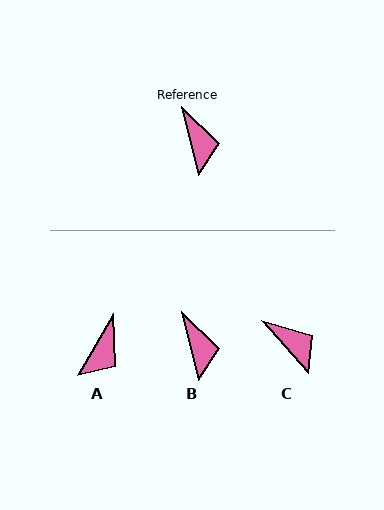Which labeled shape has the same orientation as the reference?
B.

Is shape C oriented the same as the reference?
No, it is off by about 28 degrees.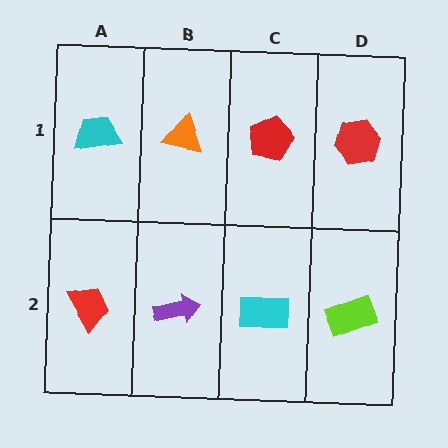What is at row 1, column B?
An orange triangle.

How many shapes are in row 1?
4 shapes.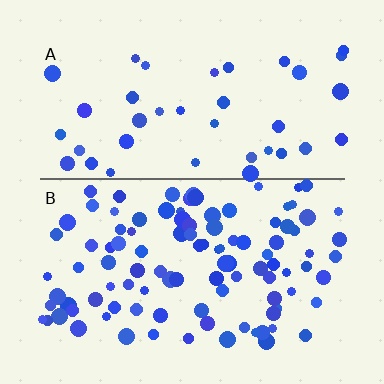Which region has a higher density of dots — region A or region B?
B (the bottom).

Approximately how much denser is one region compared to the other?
Approximately 2.7× — region B over region A.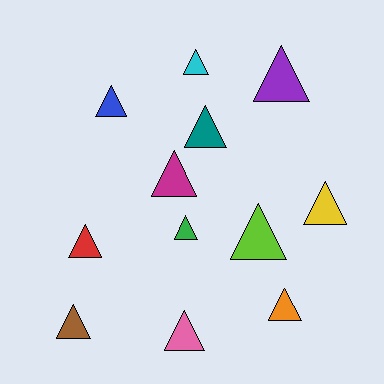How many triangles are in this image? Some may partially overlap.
There are 12 triangles.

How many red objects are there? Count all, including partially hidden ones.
There is 1 red object.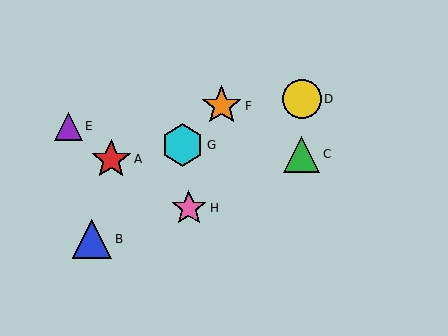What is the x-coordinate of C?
Object C is at x≈302.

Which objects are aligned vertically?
Objects C, D are aligned vertically.